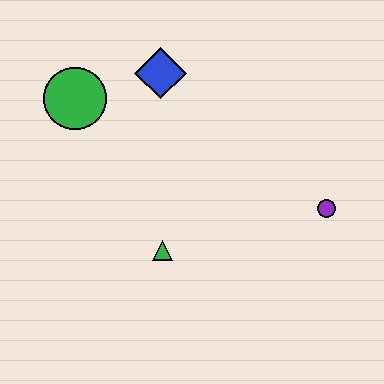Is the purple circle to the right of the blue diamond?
Yes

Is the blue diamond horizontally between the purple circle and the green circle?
Yes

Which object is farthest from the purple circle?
The green circle is farthest from the purple circle.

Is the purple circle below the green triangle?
No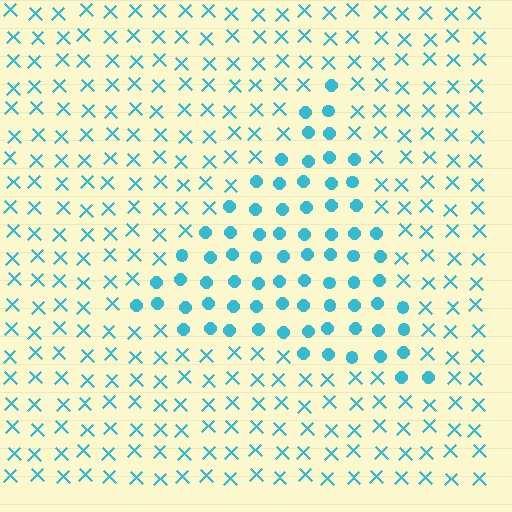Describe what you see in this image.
The image is filled with small cyan elements arranged in a uniform grid. A triangle-shaped region contains circles, while the surrounding area contains X marks. The boundary is defined purely by the change in element shape.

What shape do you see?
I see a triangle.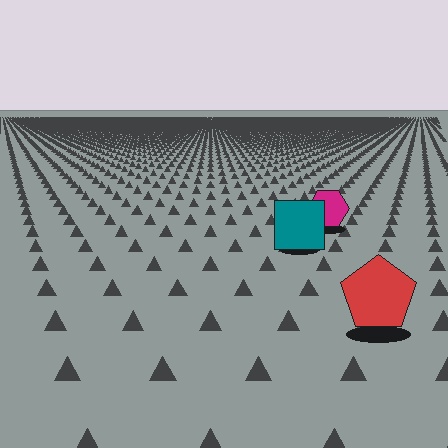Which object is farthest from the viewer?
The magenta hexagon is farthest from the viewer. It appears smaller and the ground texture around it is denser.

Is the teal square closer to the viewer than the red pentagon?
No. The red pentagon is closer — you can tell from the texture gradient: the ground texture is coarser near it.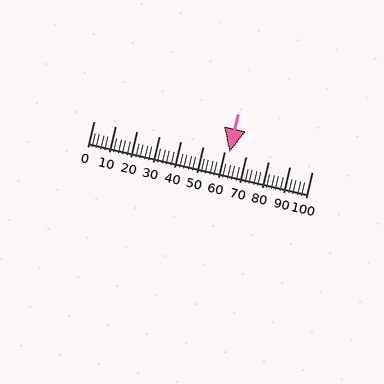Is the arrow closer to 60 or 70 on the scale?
The arrow is closer to 60.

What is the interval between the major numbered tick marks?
The major tick marks are spaced 10 units apart.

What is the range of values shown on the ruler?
The ruler shows values from 0 to 100.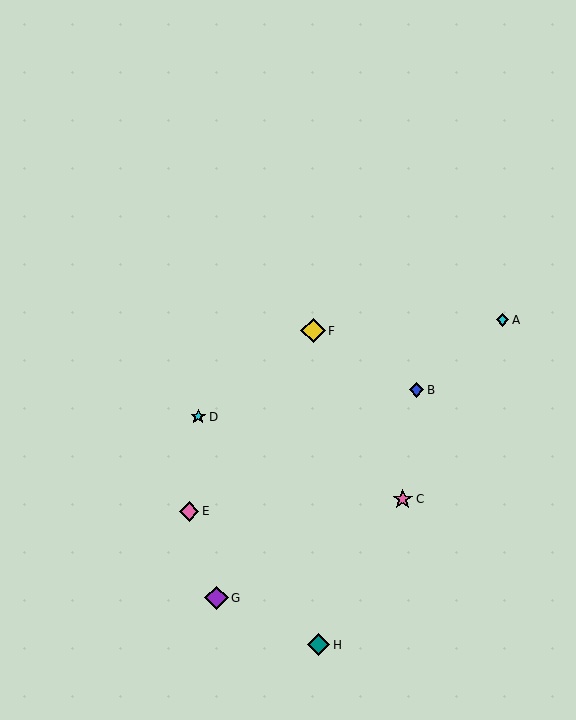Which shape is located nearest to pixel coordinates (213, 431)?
The cyan star (labeled D) at (198, 417) is nearest to that location.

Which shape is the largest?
The yellow diamond (labeled F) is the largest.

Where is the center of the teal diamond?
The center of the teal diamond is at (319, 645).